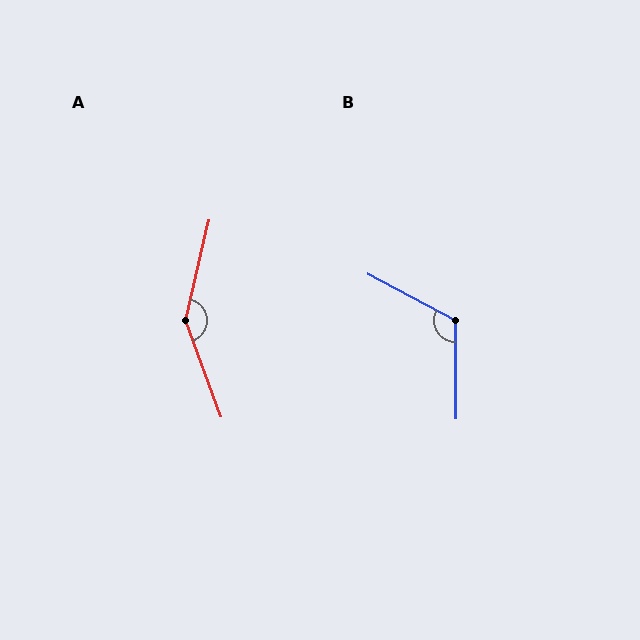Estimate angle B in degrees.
Approximately 118 degrees.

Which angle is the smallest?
B, at approximately 118 degrees.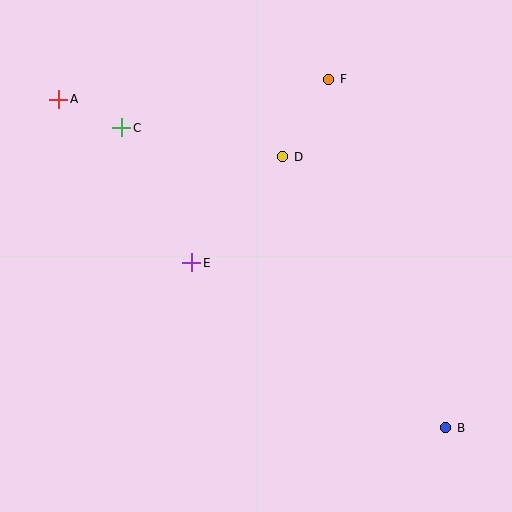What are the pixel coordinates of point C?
Point C is at (122, 128).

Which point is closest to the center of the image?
Point E at (192, 263) is closest to the center.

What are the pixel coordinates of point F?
Point F is at (329, 79).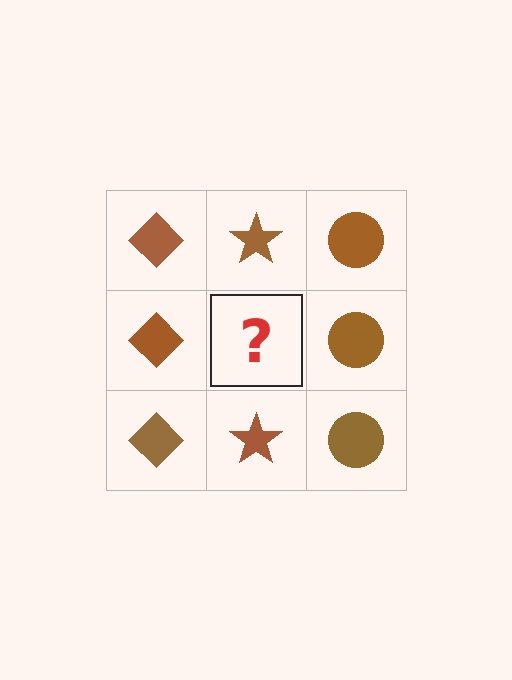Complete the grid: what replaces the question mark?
The question mark should be replaced with a brown star.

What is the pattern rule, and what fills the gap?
The rule is that each column has a consistent shape. The gap should be filled with a brown star.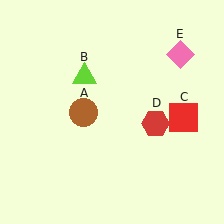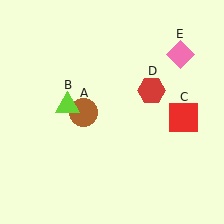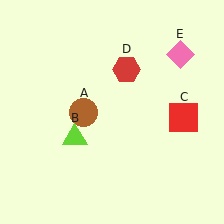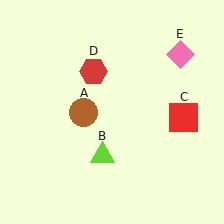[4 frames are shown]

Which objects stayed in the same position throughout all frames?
Brown circle (object A) and red square (object C) and pink diamond (object E) remained stationary.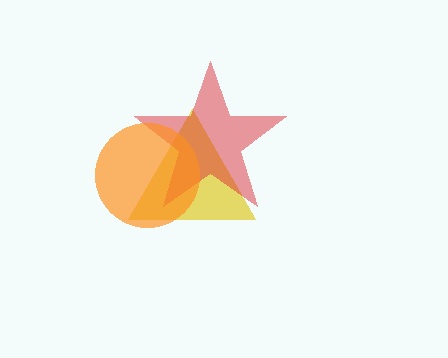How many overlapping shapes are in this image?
There are 3 overlapping shapes in the image.